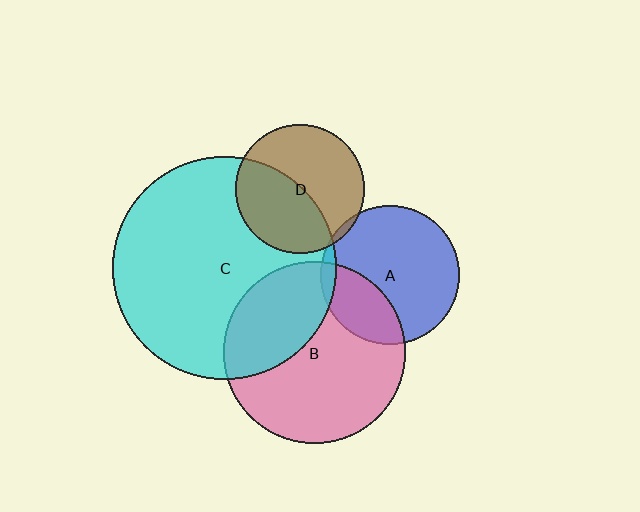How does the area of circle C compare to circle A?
Approximately 2.6 times.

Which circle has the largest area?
Circle C (cyan).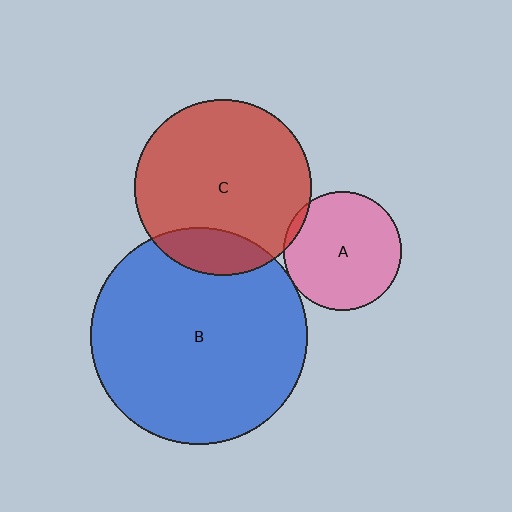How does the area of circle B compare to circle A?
Approximately 3.3 times.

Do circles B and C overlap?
Yes.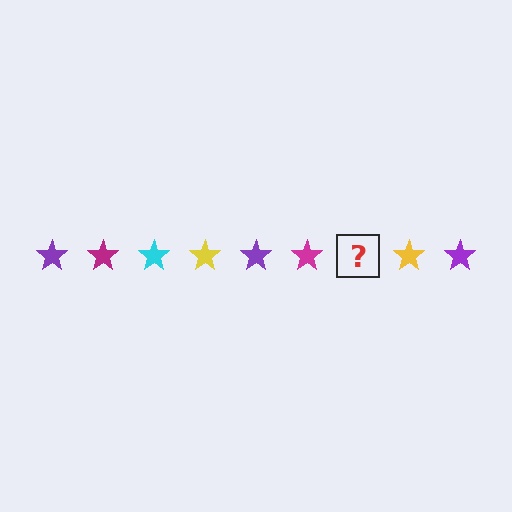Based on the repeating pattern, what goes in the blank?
The blank should be a cyan star.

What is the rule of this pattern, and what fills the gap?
The rule is that the pattern cycles through purple, magenta, cyan, yellow stars. The gap should be filled with a cyan star.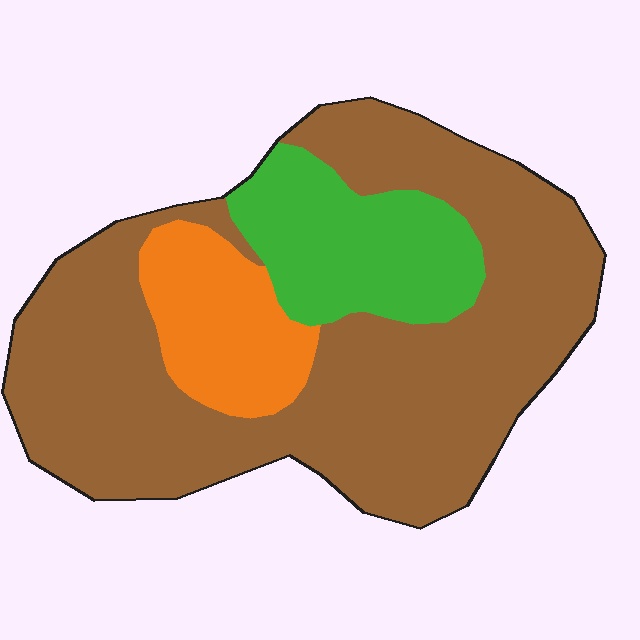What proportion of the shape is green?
Green takes up about one sixth (1/6) of the shape.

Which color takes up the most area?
Brown, at roughly 70%.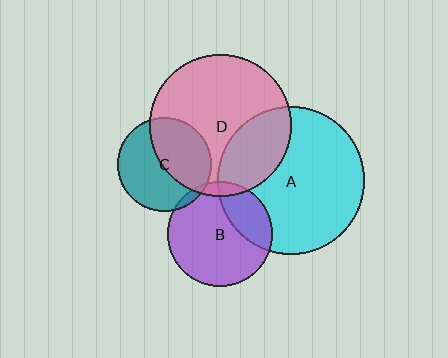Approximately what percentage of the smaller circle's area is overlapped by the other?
Approximately 5%.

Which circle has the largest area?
Circle A (cyan).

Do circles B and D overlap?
Yes.